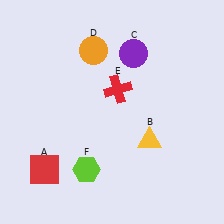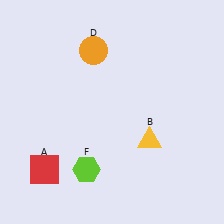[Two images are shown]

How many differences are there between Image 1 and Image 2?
There are 2 differences between the two images.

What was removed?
The purple circle (C), the red cross (E) were removed in Image 2.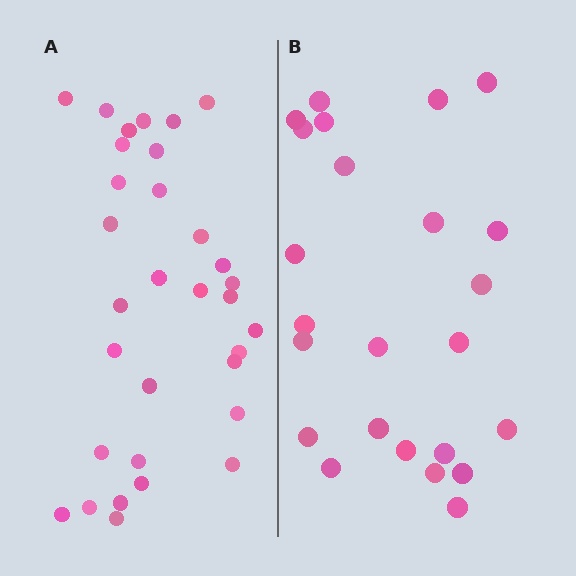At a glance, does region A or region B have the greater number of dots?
Region A (the left region) has more dots.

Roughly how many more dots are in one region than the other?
Region A has roughly 8 or so more dots than region B.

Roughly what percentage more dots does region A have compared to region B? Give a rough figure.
About 35% more.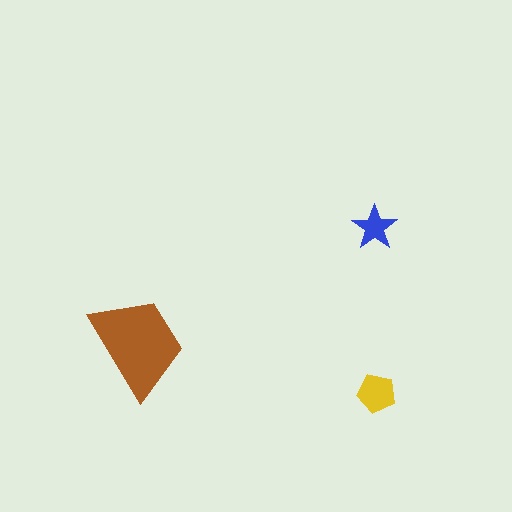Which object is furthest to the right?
The yellow pentagon is rightmost.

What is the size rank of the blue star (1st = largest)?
3rd.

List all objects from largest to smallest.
The brown trapezoid, the yellow pentagon, the blue star.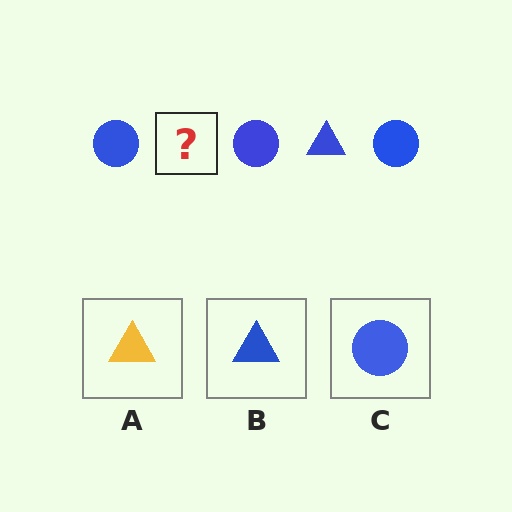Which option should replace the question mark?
Option B.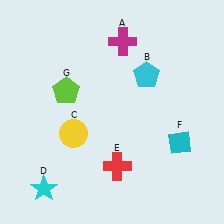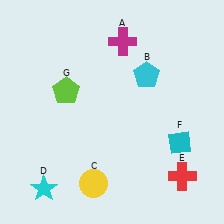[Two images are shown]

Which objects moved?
The objects that moved are: the yellow circle (C), the red cross (E).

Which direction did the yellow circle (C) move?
The yellow circle (C) moved down.